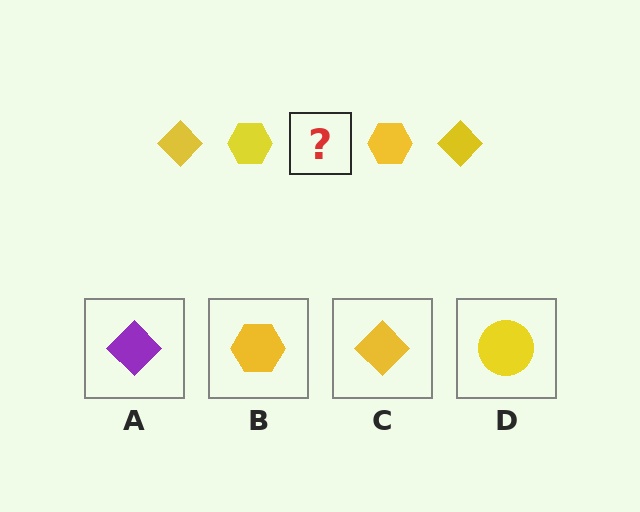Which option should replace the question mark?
Option C.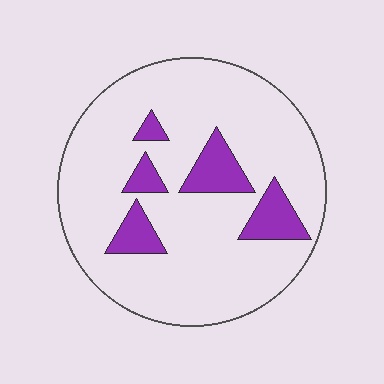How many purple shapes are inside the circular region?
5.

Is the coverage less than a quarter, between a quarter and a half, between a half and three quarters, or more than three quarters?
Less than a quarter.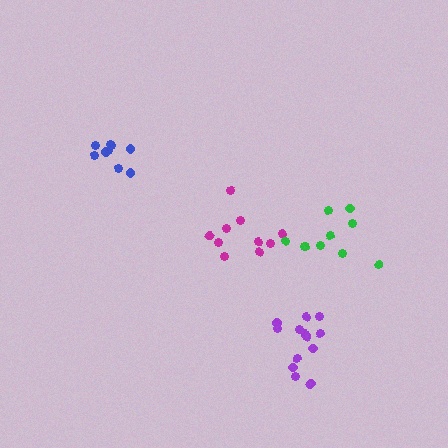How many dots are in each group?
Group 1: 10 dots, Group 2: 9 dots, Group 3: 10 dots, Group 4: 13 dots (42 total).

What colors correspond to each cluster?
The clusters are colored: green, blue, magenta, purple.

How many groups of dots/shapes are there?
There are 4 groups.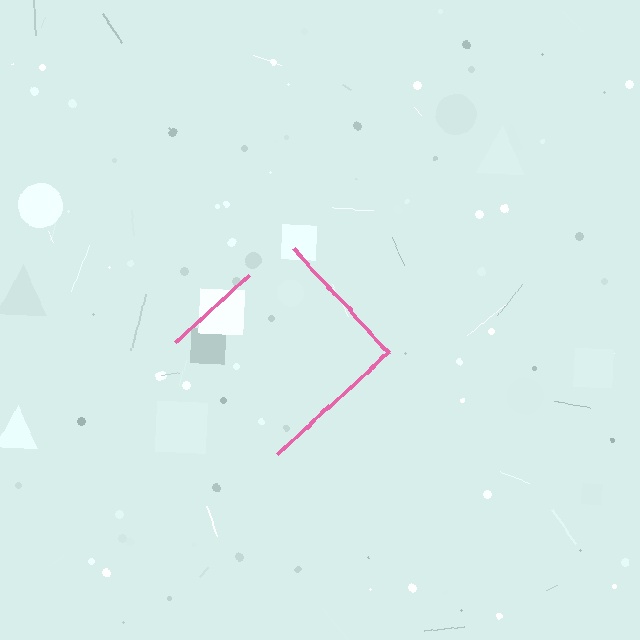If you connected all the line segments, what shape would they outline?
They would outline a diamond.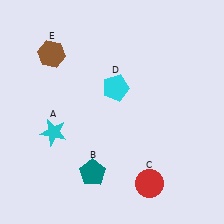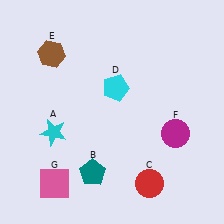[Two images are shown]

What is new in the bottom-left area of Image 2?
A pink square (G) was added in the bottom-left area of Image 2.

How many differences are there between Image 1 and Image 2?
There are 2 differences between the two images.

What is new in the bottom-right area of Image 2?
A magenta circle (F) was added in the bottom-right area of Image 2.